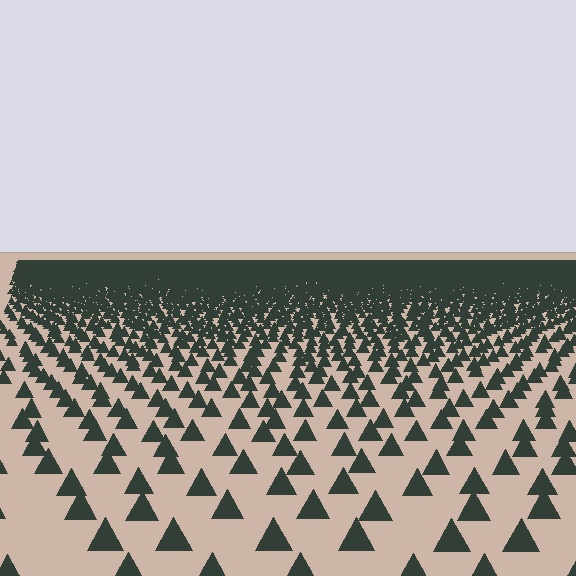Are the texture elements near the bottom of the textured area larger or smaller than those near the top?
Larger. Near the bottom, elements are closer to the viewer and appear at a bigger on-screen size.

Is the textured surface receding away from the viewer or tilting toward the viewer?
The surface is receding away from the viewer. Texture elements get smaller and denser toward the top.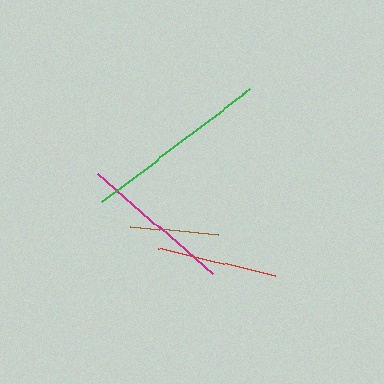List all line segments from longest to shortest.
From longest to shortest: green, magenta, red, brown.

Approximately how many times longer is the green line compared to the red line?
The green line is approximately 1.6 times the length of the red line.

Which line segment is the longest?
The green line is the longest at approximately 187 pixels.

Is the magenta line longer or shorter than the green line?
The green line is longer than the magenta line.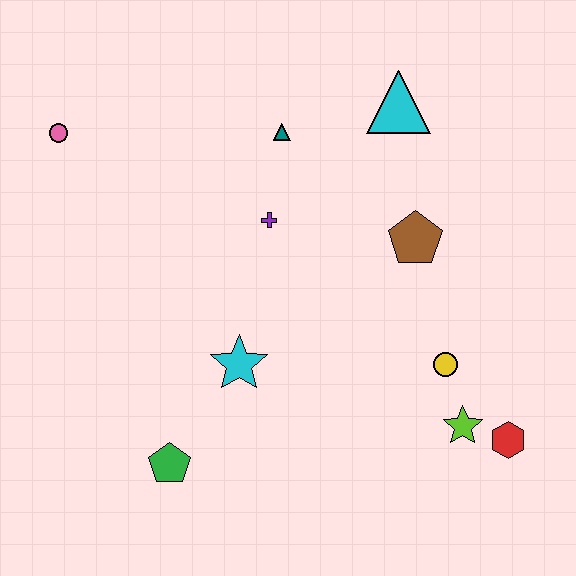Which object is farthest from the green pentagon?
The cyan triangle is farthest from the green pentagon.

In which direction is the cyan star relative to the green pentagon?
The cyan star is above the green pentagon.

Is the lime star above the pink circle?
No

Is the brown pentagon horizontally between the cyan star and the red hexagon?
Yes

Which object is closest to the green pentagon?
The cyan star is closest to the green pentagon.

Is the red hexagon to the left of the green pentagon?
No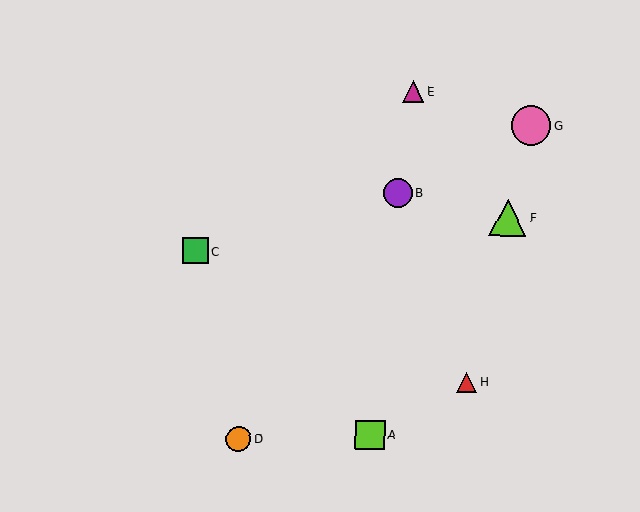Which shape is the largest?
The pink circle (labeled G) is the largest.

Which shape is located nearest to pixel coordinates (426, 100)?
The magenta triangle (labeled E) at (413, 92) is nearest to that location.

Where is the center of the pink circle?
The center of the pink circle is at (531, 125).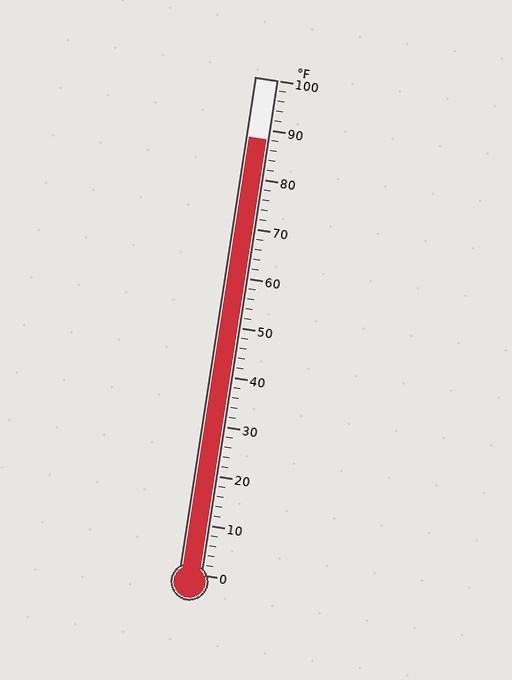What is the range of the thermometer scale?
The thermometer scale ranges from 0°F to 100°F.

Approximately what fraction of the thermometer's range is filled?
The thermometer is filled to approximately 90% of its range.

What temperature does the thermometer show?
The thermometer shows approximately 88°F.